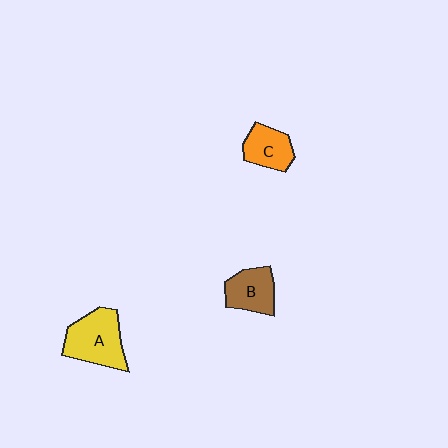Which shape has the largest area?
Shape A (yellow).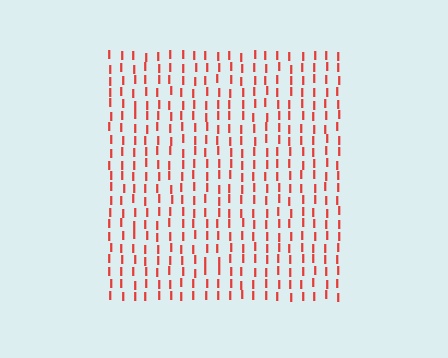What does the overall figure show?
The overall figure shows a square.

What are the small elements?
The small elements are letter I's.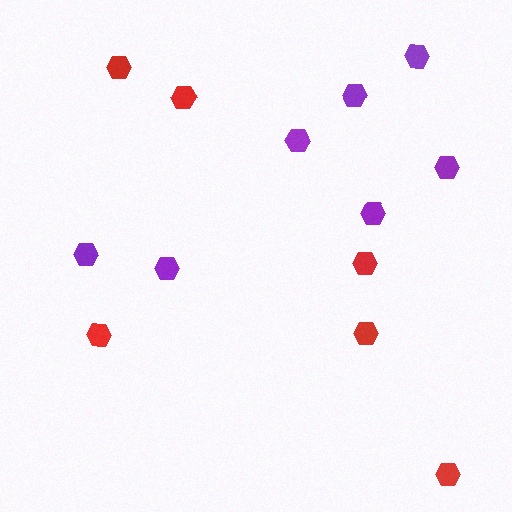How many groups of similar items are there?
There are 2 groups: one group of red hexagons (6) and one group of purple hexagons (7).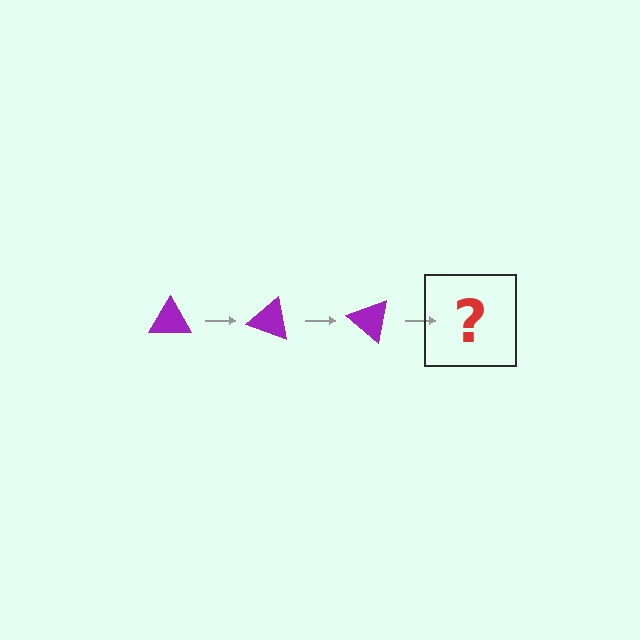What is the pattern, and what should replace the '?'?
The pattern is that the triangle rotates 20 degrees each step. The '?' should be a purple triangle rotated 60 degrees.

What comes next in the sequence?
The next element should be a purple triangle rotated 60 degrees.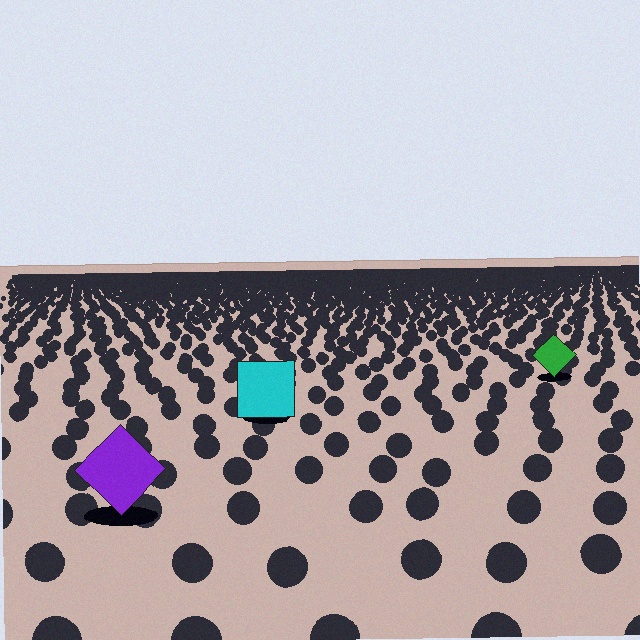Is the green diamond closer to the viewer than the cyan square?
No. The cyan square is closer — you can tell from the texture gradient: the ground texture is coarser near it.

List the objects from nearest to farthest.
From nearest to farthest: the purple diamond, the cyan square, the green diamond.